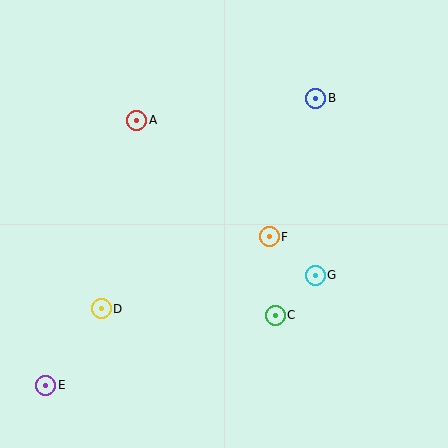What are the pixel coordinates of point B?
Point B is at (316, 98).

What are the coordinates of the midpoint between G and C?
The midpoint between G and C is at (295, 295).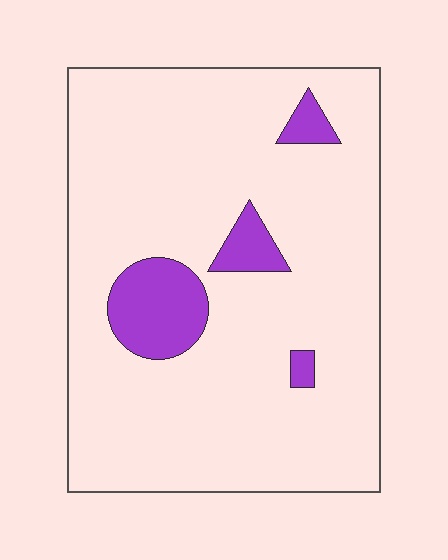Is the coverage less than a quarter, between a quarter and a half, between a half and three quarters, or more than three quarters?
Less than a quarter.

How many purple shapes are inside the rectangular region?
4.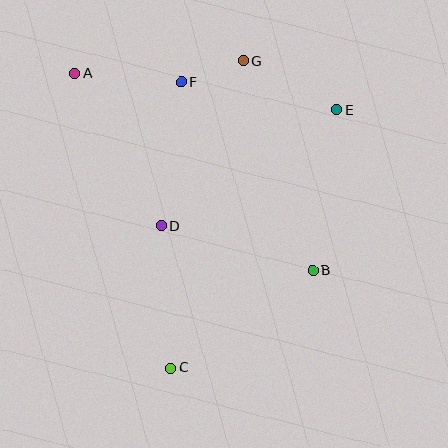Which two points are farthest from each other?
Points C and G are farthest from each other.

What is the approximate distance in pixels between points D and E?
The distance between D and E is approximately 210 pixels.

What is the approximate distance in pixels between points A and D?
The distance between A and D is approximately 175 pixels.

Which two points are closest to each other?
Points F and G are closest to each other.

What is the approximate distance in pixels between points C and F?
The distance between C and F is approximately 286 pixels.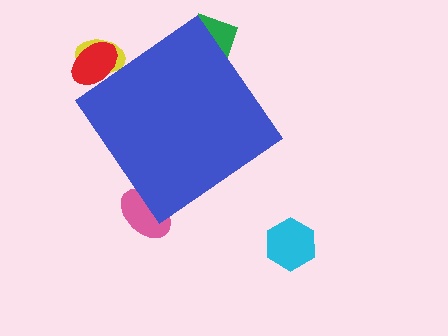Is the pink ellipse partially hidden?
Yes, the pink ellipse is partially hidden behind the blue diamond.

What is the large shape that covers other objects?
A blue diamond.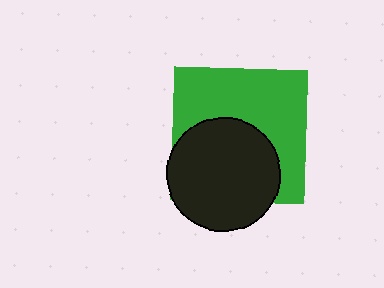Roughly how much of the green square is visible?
About half of it is visible (roughly 55%).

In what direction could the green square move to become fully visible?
The green square could move up. That would shift it out from behind the black circle entirely.